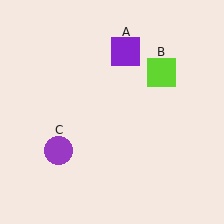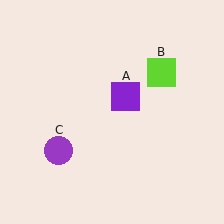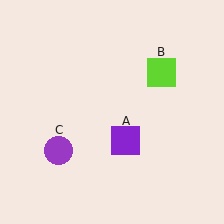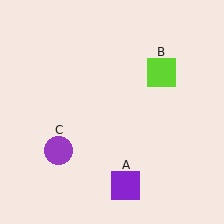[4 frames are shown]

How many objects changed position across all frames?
1 object changed position: purple square (object A).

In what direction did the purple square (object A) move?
The purple square (object A) moved down.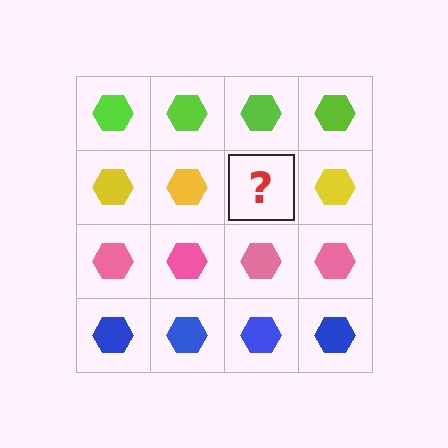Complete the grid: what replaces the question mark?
The question mark should be replaced with a yellow hexagon.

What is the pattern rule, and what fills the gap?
The rule is that each row has a consistent color. The gap should be filled with a yellow hexagon.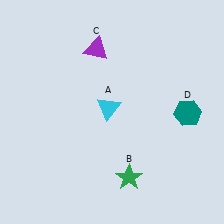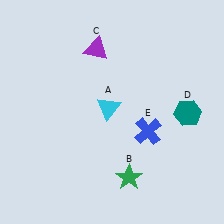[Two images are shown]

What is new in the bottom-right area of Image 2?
A blue cross (E) was added in the bottom-right area of Image 2.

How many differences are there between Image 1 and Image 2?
There is 1 difference between the two images.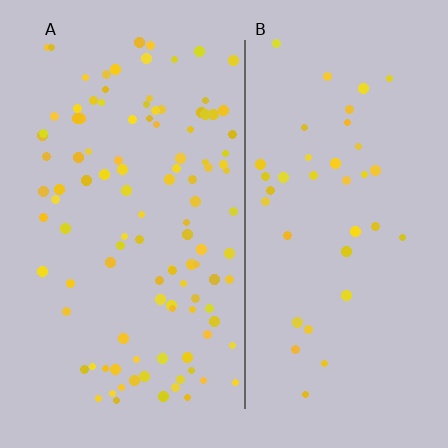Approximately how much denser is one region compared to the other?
Approximately 2.9× — region A over region B.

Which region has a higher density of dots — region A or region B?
A (the left).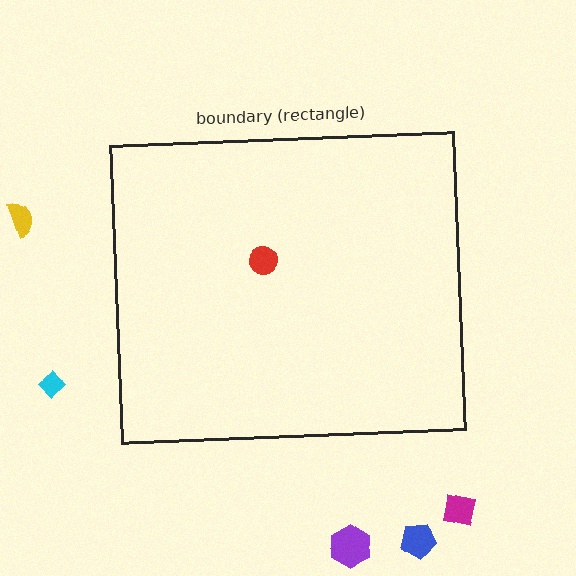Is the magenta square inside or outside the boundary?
Outside.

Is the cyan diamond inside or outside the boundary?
Outside.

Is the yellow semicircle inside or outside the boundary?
Outside.